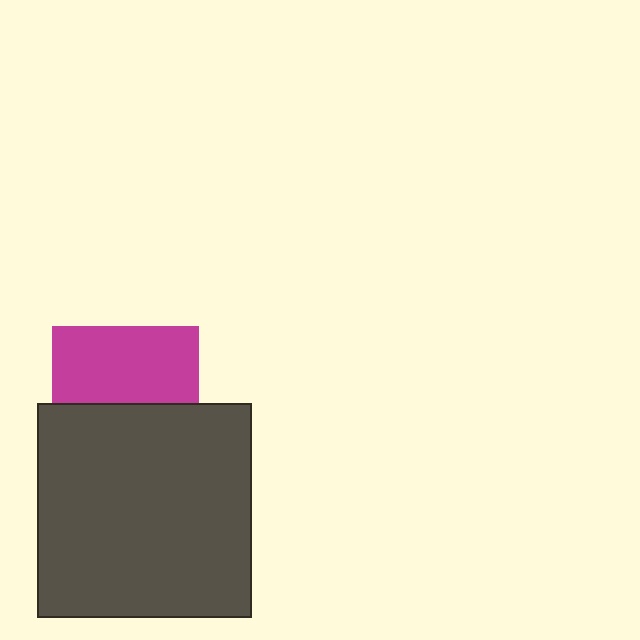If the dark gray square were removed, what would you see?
You would see the complete magenta square.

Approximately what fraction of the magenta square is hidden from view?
Roughly 47% of the magenta square is hidden behind the dark gray square.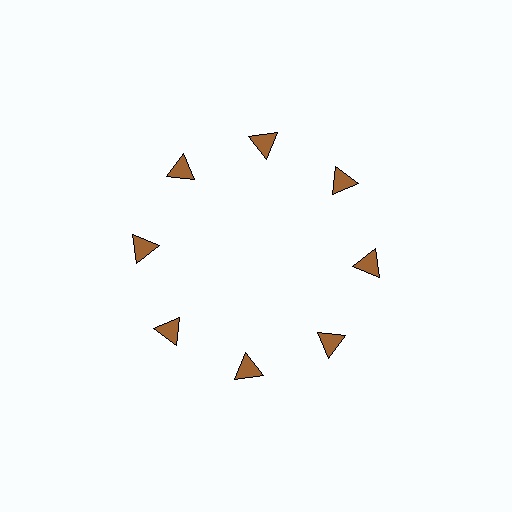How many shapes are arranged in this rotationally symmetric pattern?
There are 8 shapes, arranged in 8 groups of 1.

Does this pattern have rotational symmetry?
Yes, this pattern has 8-fold rotational symmetry. It looks the same after rotating 45 degrees around the center.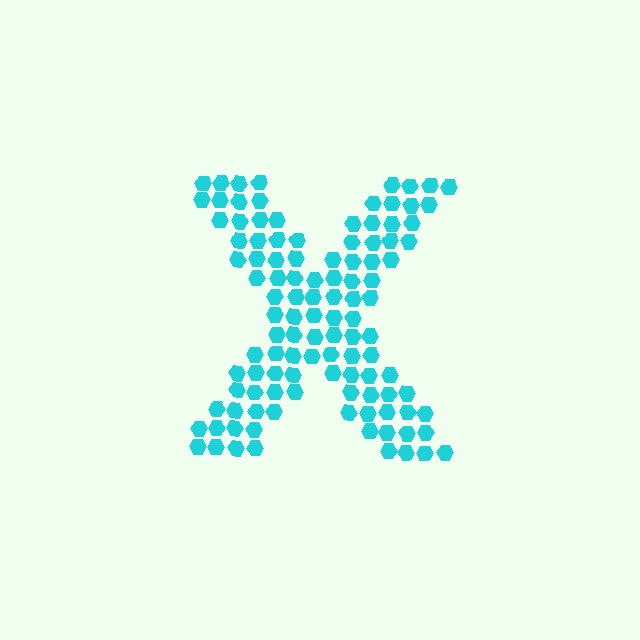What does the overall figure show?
The overall figure shows the letter X.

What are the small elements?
The small elements are hexagons.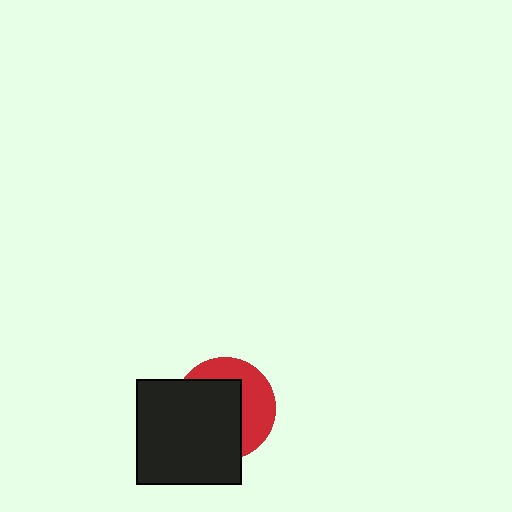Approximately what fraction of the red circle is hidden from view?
Roughly 58% of the red circle is hidden behind the black square.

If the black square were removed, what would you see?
You would see the complete red circle.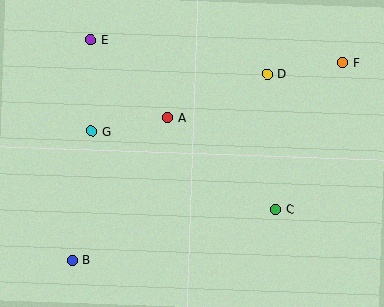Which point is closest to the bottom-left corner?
Point B is closest to the bottom-left corner.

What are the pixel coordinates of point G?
Point G is at (91, 131).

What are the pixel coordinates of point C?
Point C is at (276, 209).